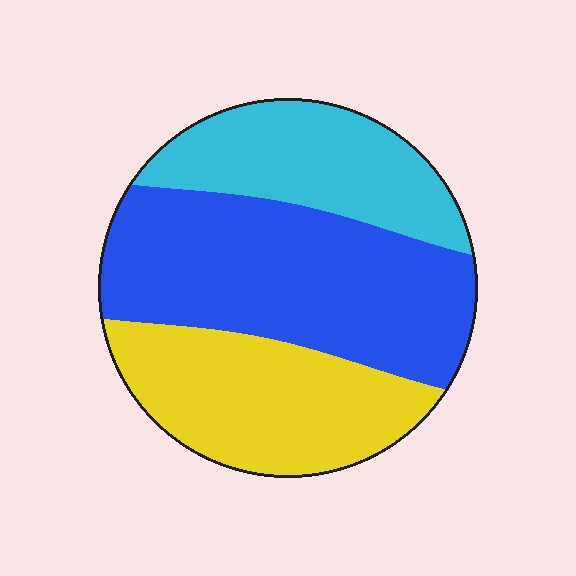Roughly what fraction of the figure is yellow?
Yellow takes up about one third (1/3) of the figure.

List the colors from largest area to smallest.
From largest to smallest: blue, yellow, cyan.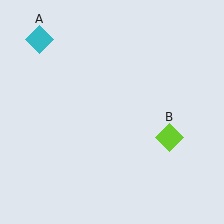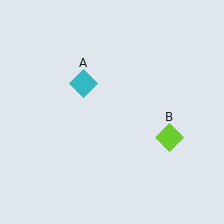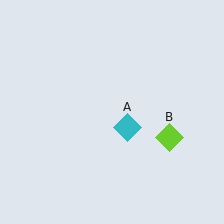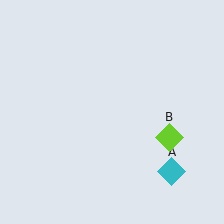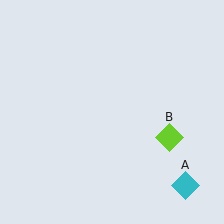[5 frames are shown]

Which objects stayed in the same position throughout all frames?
Lime diamond (object B) remained stationary.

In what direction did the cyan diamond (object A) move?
The cyan diamond (object A) moved down and to the right.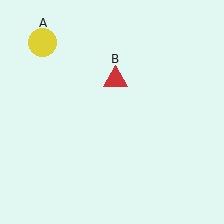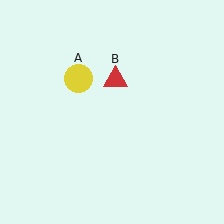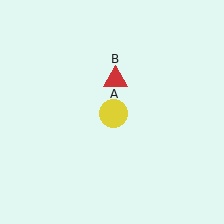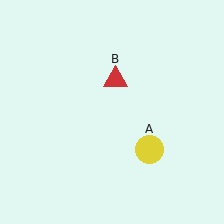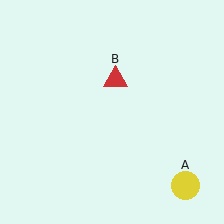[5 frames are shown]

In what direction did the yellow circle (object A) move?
The yellow circle (object A) moved down and to the right.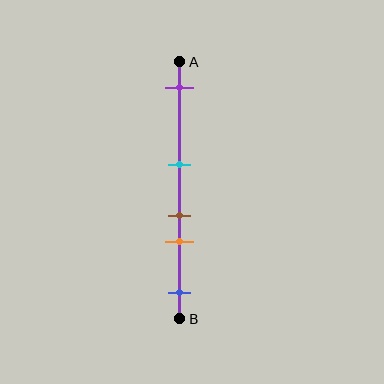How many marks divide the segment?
There are 5 marks dividing the segment.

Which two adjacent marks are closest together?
The brown and orange marks are the closest adjacent pair.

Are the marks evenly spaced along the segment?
No, the marks are not evenly spaced.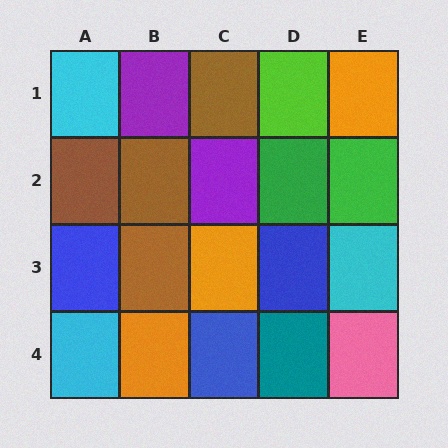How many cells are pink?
1 cell is pink.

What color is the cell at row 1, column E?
Orange.